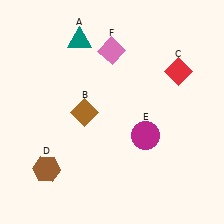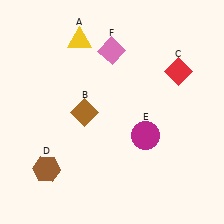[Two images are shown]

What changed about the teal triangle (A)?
In Image 1, A is teal. In Image 2, it changed to yellow.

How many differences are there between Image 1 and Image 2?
There is 1 difference between the two images.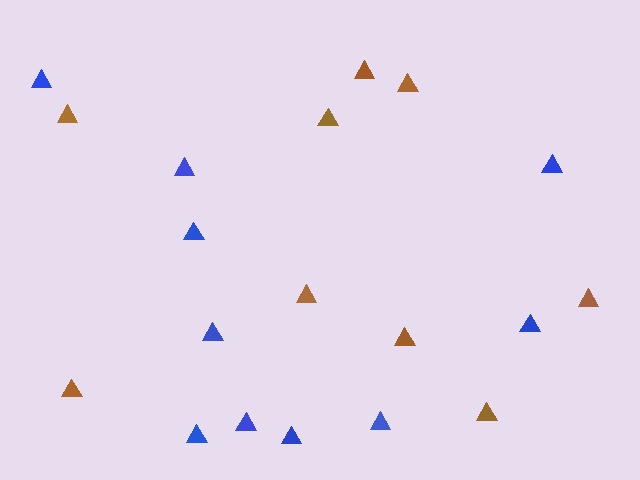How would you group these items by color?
There are 2 groups: one group of brown triangles (9) and one group of blue triangles (10).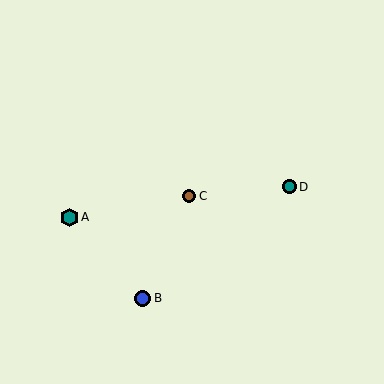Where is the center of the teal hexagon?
The center of the teal hexagon is at (69, 217).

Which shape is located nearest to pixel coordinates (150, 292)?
The blue circle (labeled B) at (142, 298) is nearest to that location.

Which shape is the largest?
The teal hexagon (labeled A) is the largest.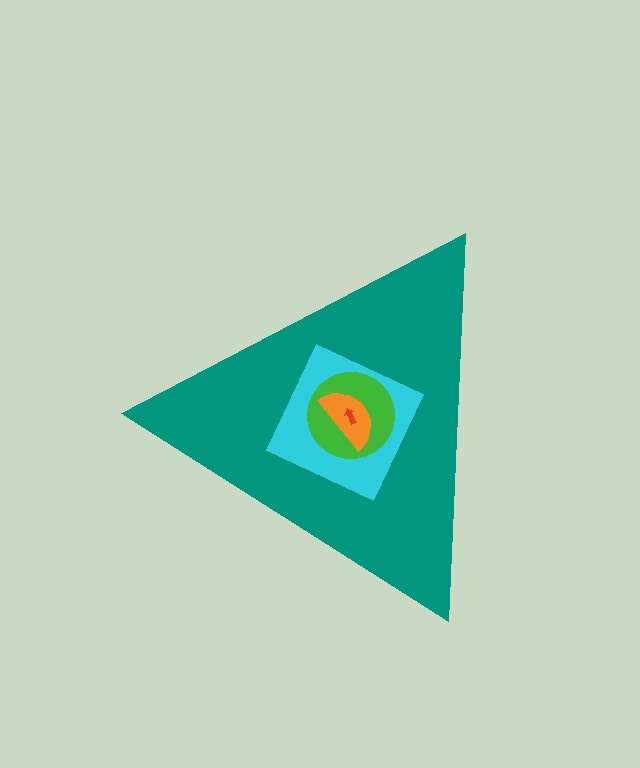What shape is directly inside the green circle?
The orange semicircle.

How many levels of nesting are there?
5.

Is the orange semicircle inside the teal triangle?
Yes.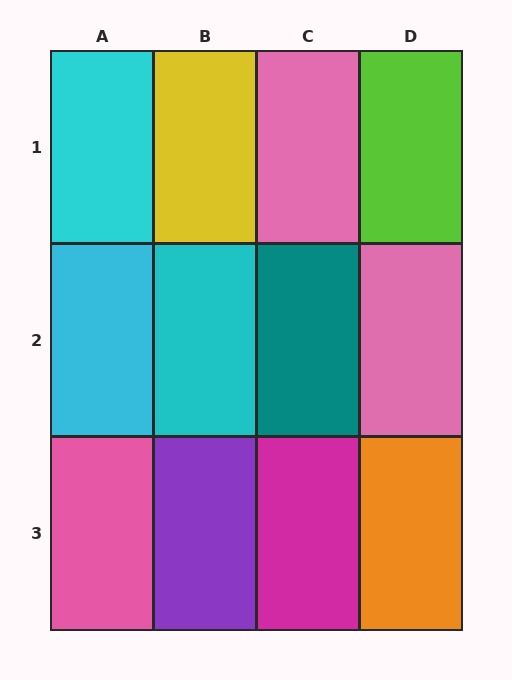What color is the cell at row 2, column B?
Cyan.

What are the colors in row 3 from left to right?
Pink, purple, magenta, orange.